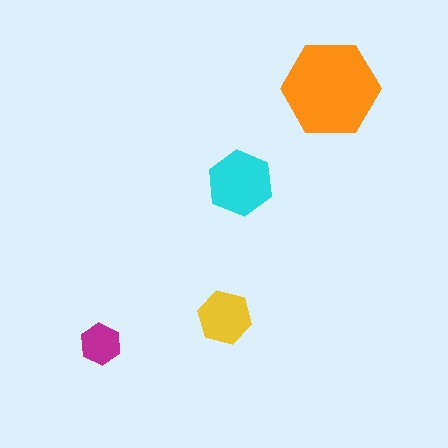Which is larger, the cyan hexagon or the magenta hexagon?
The cyan one.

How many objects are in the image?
There are 4 objects in the image.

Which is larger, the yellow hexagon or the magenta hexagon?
The yellow one.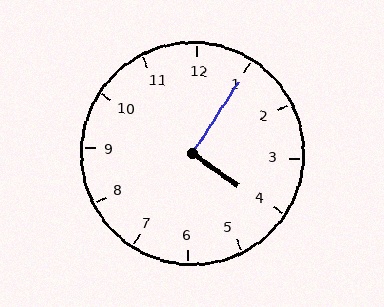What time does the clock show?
4:05.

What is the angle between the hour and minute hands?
Approximately 92 degrees.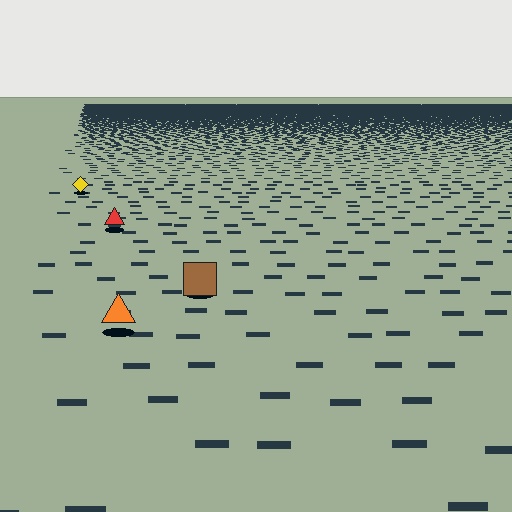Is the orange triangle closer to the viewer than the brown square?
Yes. The orange triangle is closer — you can tell from the texture gradient: the ground texture is coarser near it.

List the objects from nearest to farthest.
From nearest to farthest: the orange triangle, the brown square, the red triangle, the yellow diamond.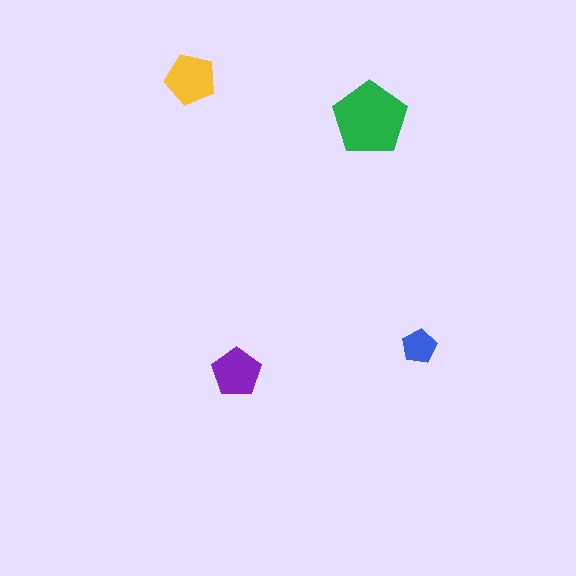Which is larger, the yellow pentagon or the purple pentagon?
The yellow one.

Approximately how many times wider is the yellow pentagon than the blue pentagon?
About 1.5 times wider.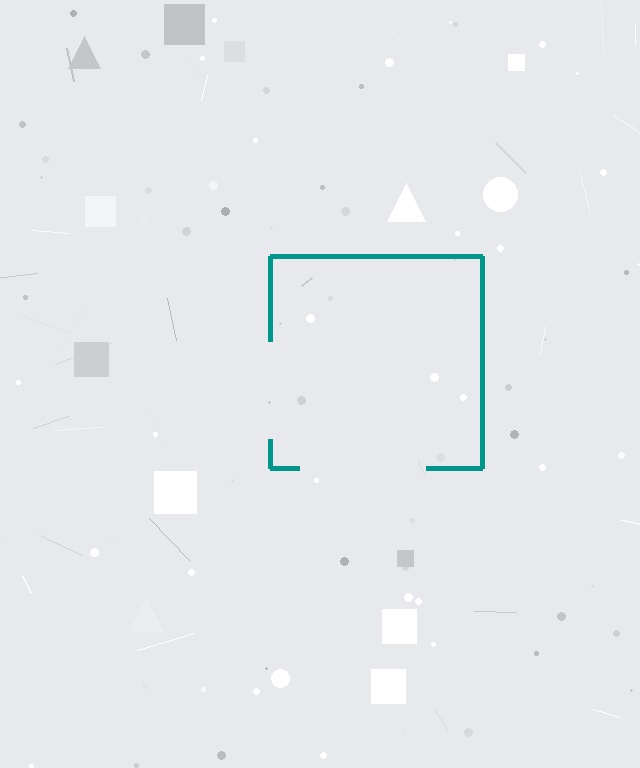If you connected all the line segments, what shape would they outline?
They would outline a square.